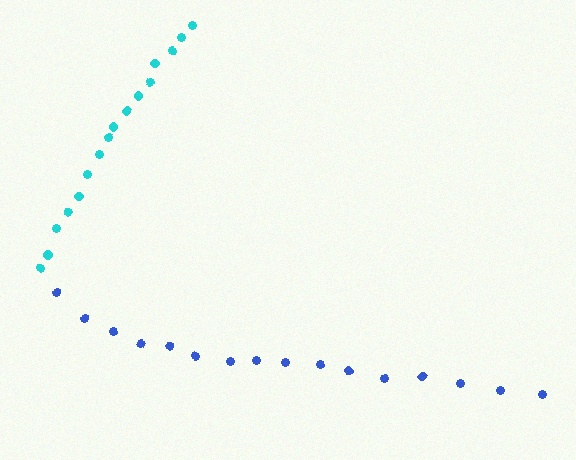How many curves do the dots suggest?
There are 2 distinct paths.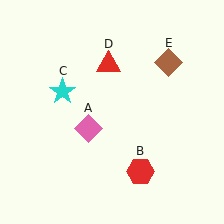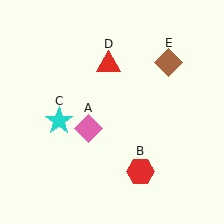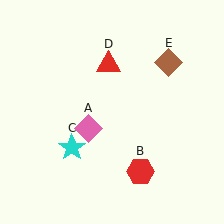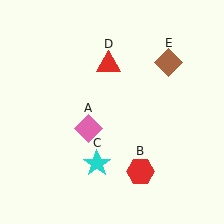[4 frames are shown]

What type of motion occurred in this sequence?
The cyan star (object C) rotated counterclockwise around the center of the scene.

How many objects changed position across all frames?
1 object changed position: cyan star (object C).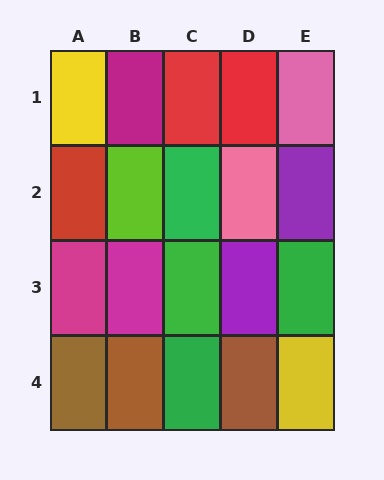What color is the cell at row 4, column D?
Brown.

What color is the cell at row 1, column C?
Red.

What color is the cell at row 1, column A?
Yellow.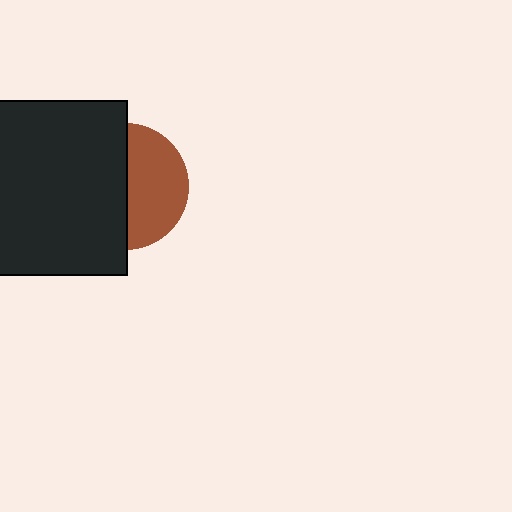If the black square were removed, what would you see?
You would see the complete brown circle.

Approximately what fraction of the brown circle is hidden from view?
Roughly 52% of the brown circle is hidden behind the black square.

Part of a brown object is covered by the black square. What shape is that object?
It is a circle.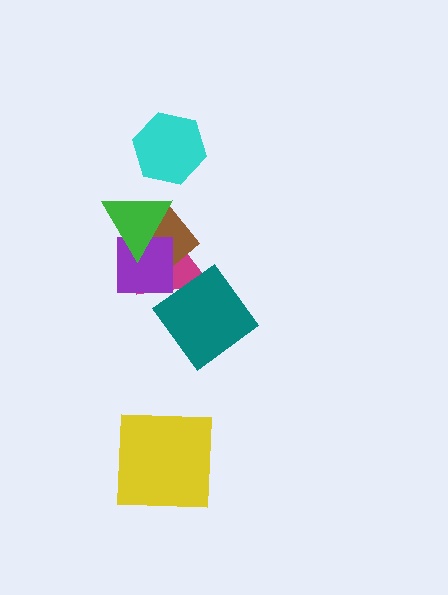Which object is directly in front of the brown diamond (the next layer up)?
The purple square is directly in front of the brown diamond.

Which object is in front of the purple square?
The green triangle is in front of the purple square.